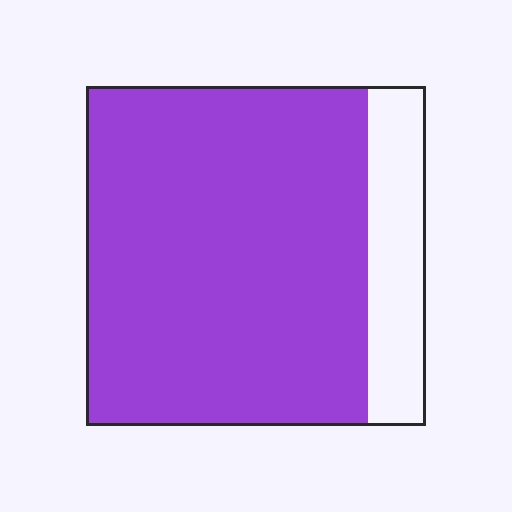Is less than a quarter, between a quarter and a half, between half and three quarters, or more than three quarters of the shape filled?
More than three quarters.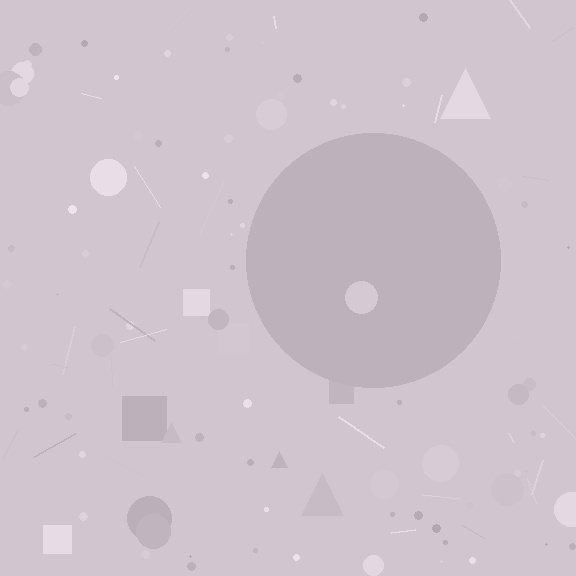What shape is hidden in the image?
A circle is hidden in the image.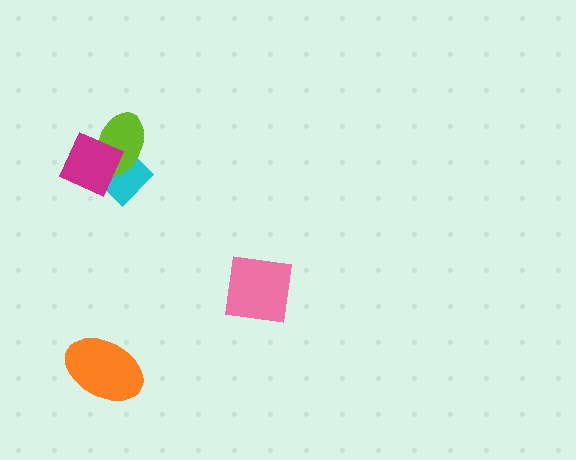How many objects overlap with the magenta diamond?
2 objects overlap with the magenta diamond.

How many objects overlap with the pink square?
0 objects overlap with the pink square.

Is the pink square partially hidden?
No, no other shape covers it.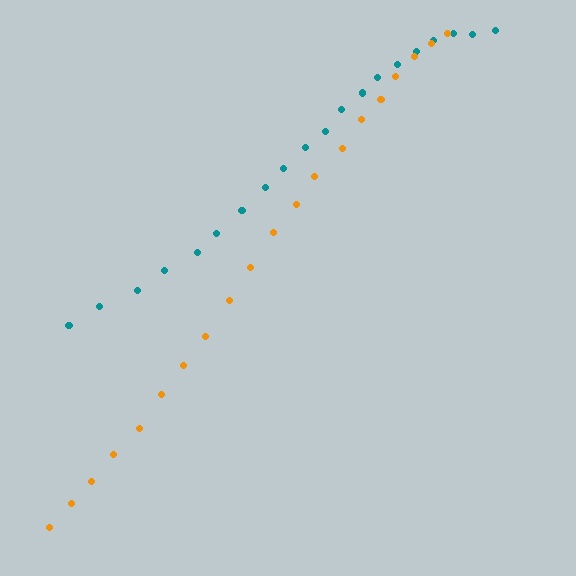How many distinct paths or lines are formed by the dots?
There are 2 distinct paths.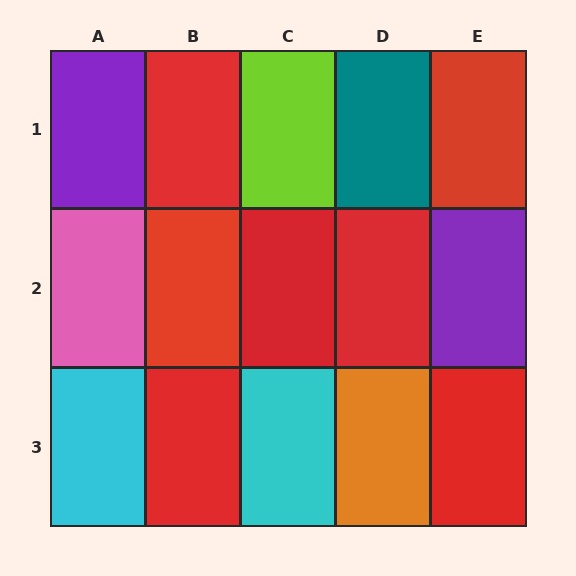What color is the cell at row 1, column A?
Purple.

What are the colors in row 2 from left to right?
Pink, red, red, red, purple.